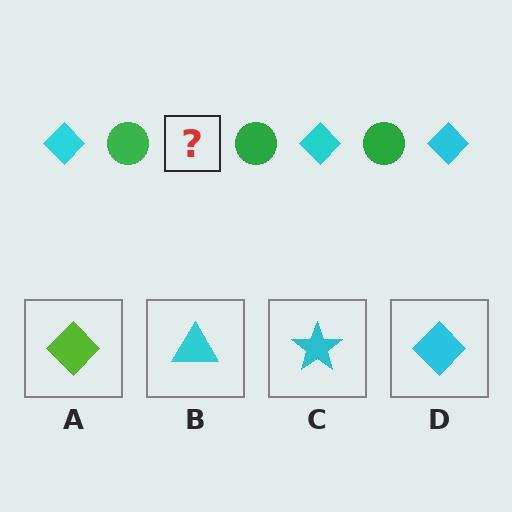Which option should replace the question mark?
Option D.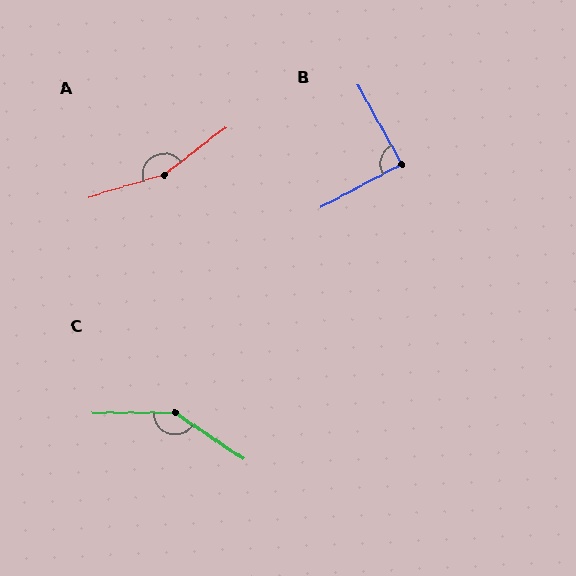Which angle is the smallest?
B, at approximately 89 degrees.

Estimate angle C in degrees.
Approximately 146 degrees.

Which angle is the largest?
A, at approximately 159 degrees.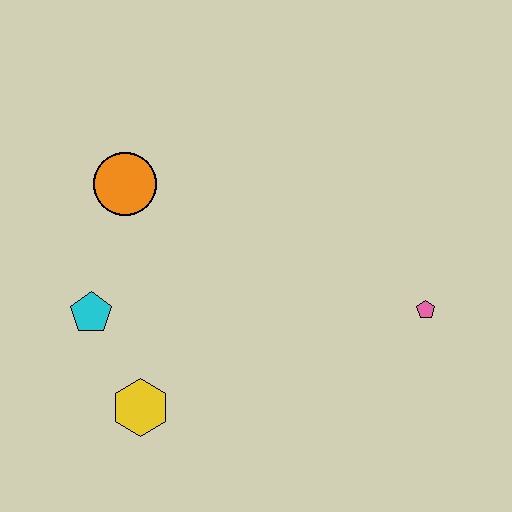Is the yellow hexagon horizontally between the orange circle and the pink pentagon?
Yes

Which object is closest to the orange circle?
The cyan pentagon is closest to the orange circle.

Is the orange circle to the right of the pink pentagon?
No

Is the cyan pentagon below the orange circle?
Yes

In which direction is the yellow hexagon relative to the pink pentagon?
The yellow hexagon is to the left of the pink pentagon.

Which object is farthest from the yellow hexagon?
The pink pentagon is farthest from the yellow hexagon.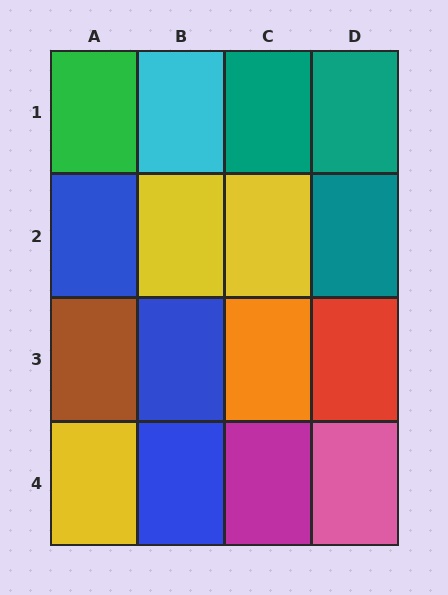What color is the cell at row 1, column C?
Teal.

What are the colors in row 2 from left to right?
Blue, yellow, yellow, teal.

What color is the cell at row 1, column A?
Green.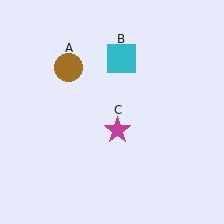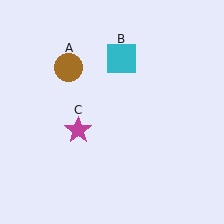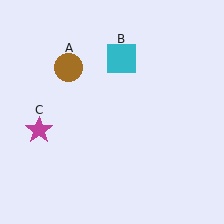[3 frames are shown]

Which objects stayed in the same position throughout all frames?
Brown circle (object A) and cyan square (object B) remained stationary.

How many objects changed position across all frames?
1 object changed position: magenta star (object C).